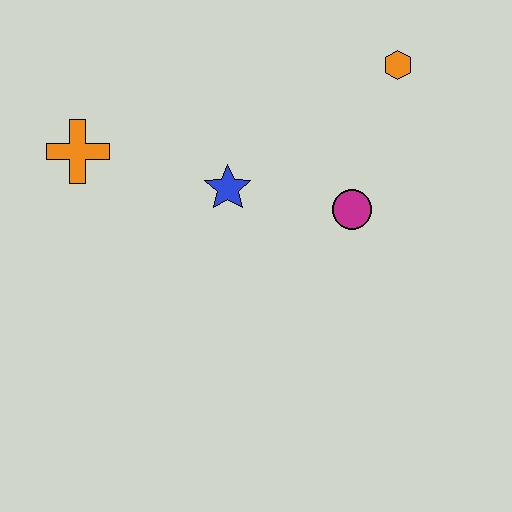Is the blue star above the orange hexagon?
No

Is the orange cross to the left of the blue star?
Yes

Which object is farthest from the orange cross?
The orange hexagon is farthest from the orange cross.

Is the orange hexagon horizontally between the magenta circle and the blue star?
No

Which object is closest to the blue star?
The magenta circle is closest to the blue star.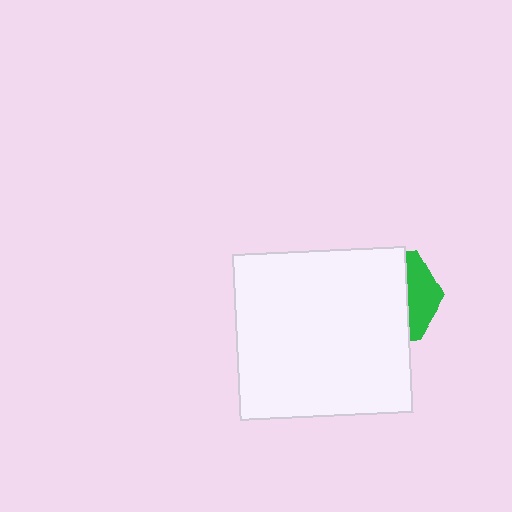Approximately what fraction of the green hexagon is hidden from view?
Roughly 69% of the green hexagon is hidden behind the white rectangle.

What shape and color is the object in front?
The object in front is a white rectangle.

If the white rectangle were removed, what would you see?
You would see the complete green hexagon.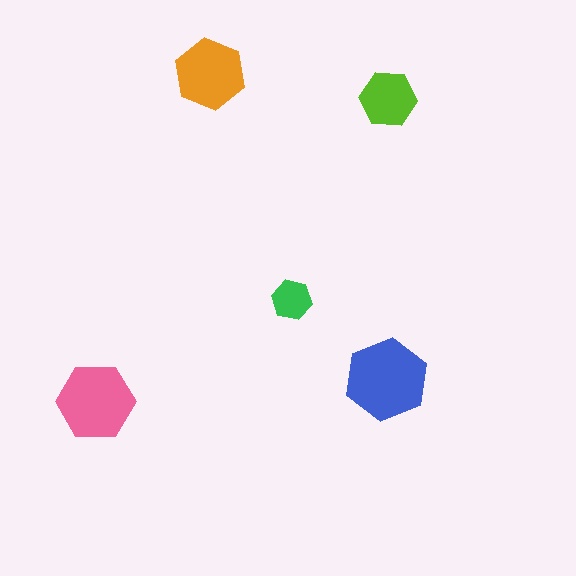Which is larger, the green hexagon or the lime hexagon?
The lime one.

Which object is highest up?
The orange hexagon is topmost.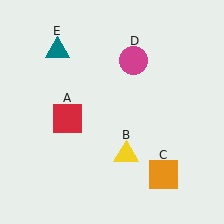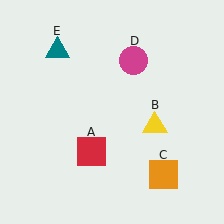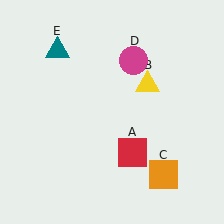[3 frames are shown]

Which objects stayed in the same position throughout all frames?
Orange square (object C) and magenta circle (object D) and teal triangle (object E) remained stationary.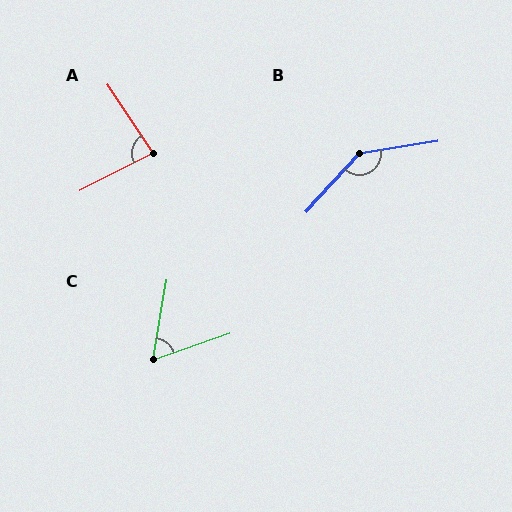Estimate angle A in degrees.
Approximately 83 degrees.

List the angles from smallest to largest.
C (62°), A (83°), B (141°).